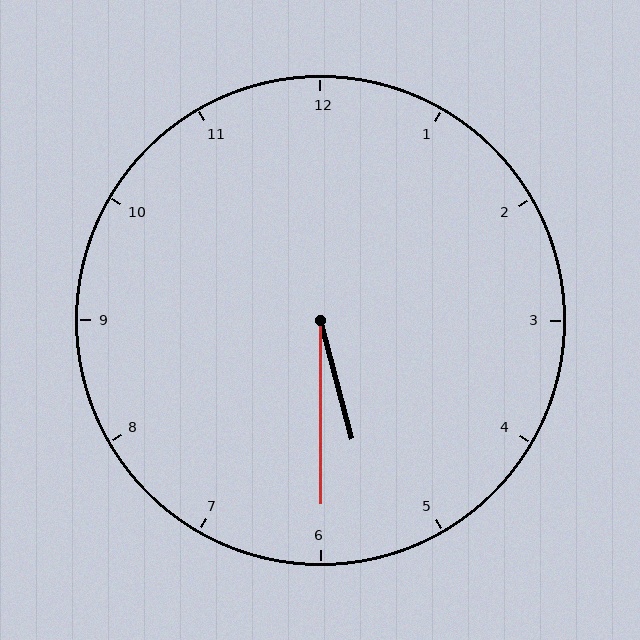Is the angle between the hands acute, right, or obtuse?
It is acute.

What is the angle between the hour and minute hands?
Approximately 15 degrees.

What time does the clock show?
5:30.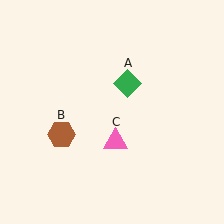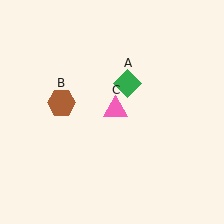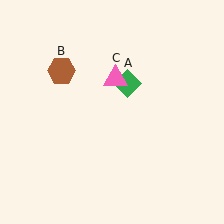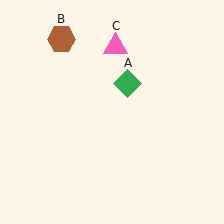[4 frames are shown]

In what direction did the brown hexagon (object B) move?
The brown hexagon (object B) moved up.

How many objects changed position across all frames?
2 objects changed position: brown hexagon (object B), pink triangle (object C).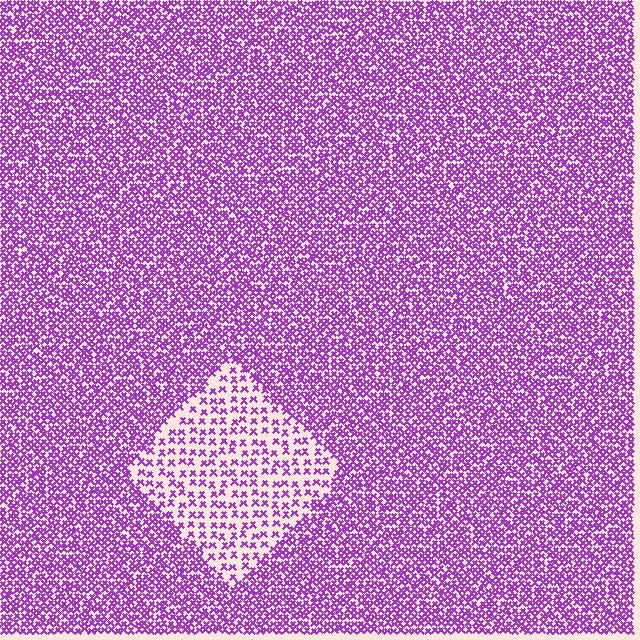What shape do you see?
I see a diamond.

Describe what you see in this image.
The image contains small purple elements arranged at two different densities. A diamond-shaped region is visible where the elements are less densely packed than the surrounding area.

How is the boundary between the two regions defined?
The boundary is defined by a change in element density (approximately 2.4x ratio). All elements are the same color, size, and shape.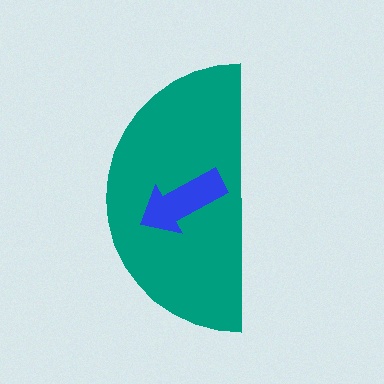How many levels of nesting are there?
2.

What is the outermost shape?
The teal semicircle.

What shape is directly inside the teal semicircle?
The blue arrow.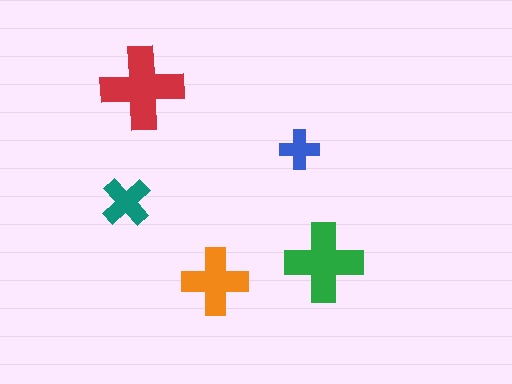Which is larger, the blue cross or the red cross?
The red one.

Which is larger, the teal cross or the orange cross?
The orange one.